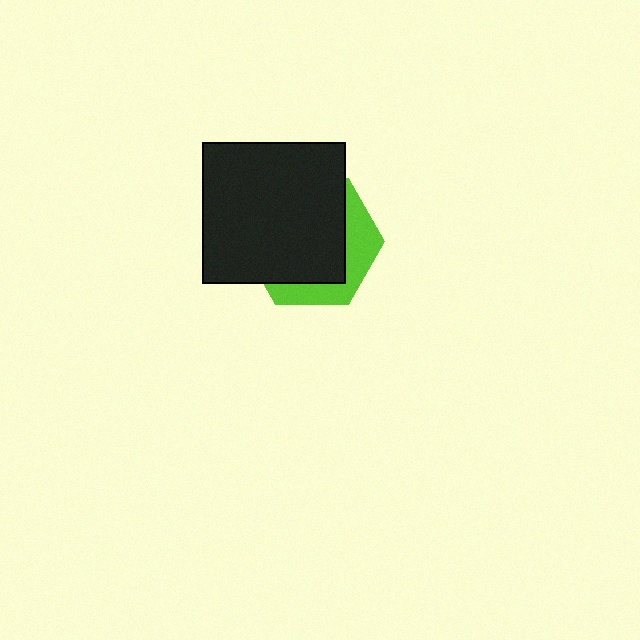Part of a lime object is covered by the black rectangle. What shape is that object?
It is a hexagon.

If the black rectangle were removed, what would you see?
You would see the complete lime hexagon.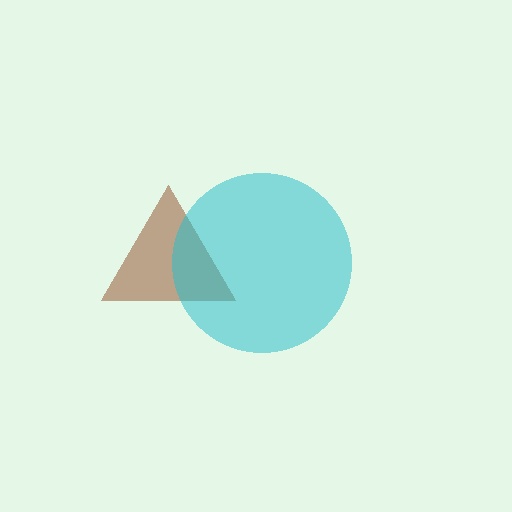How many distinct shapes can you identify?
There are 2 distinct shapes: a brown triangle, a cyan circle.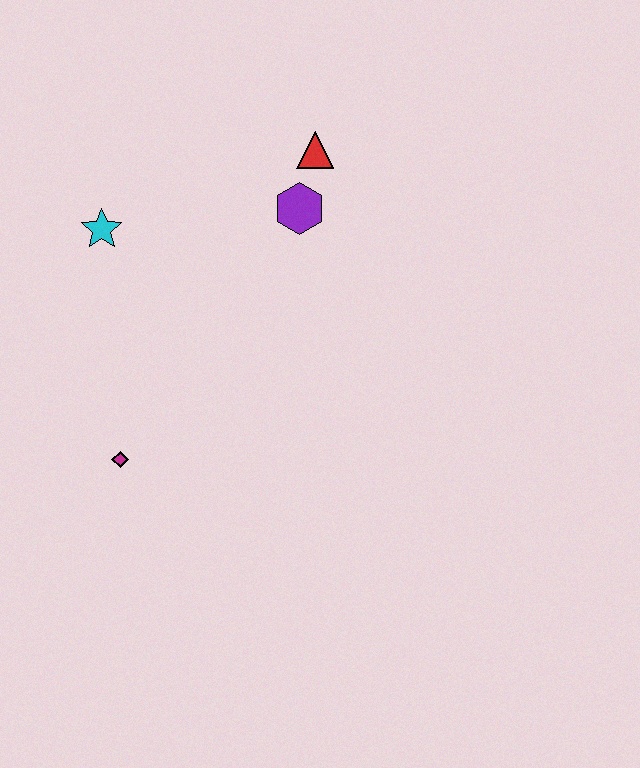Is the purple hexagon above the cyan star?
Yes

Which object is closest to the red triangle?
The purple hexagon is closest to the red triangle.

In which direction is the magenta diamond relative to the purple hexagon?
The magenta diamond is below the purple hexagon.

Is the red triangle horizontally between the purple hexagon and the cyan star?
No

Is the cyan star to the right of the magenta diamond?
No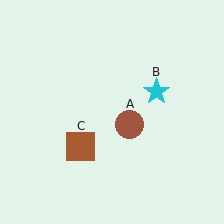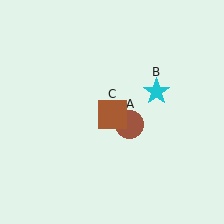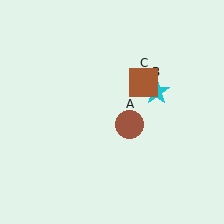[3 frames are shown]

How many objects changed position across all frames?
1 object changed position: brown square (object C).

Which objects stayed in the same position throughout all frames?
Brown circle (object A) and cyan star (object B) remained stationary.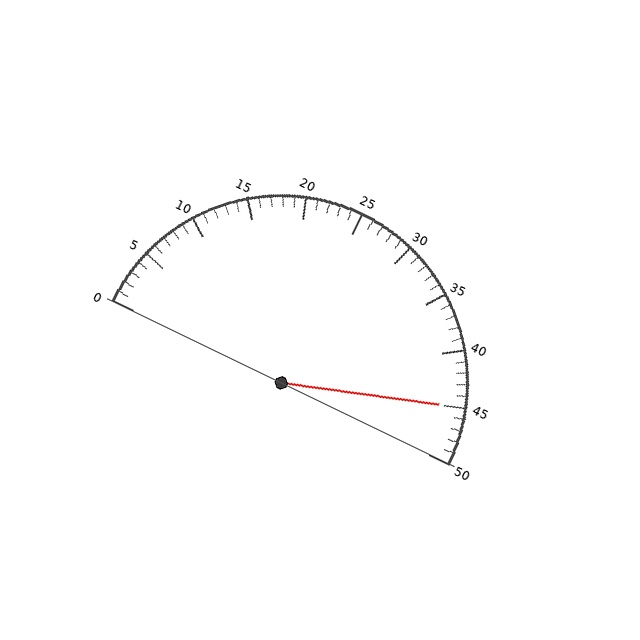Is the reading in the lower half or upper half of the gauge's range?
The reading is in the upper half of the range (0 to 50).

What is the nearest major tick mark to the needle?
The nearest major tick mark is 45.